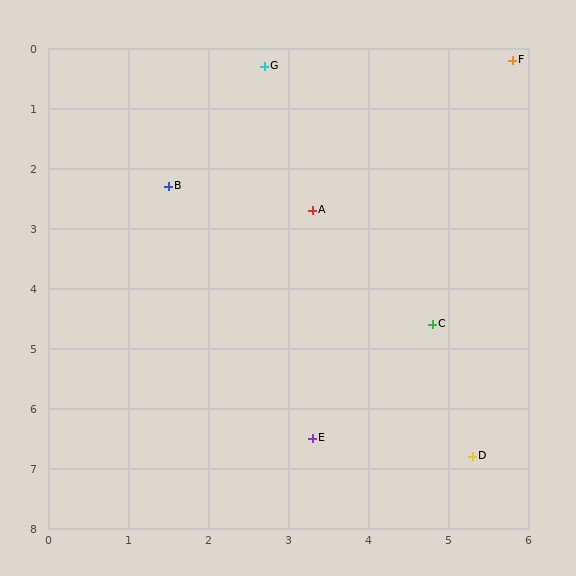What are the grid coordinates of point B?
Point B is at approximately (1.5, 2.3).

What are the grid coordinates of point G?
Point G is at approximately (2.7, 0.3).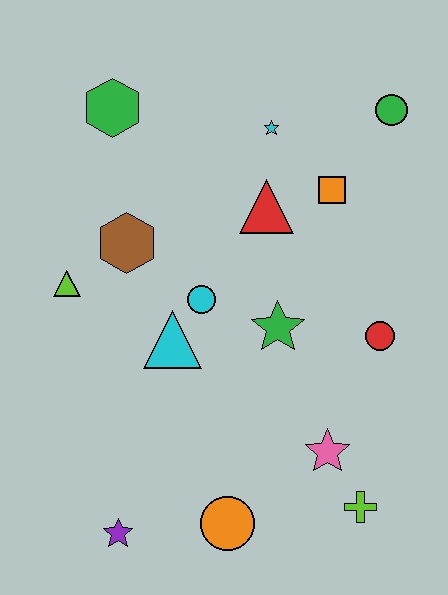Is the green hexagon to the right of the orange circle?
No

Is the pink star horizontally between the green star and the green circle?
Yes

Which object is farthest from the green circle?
The purple star is farthest from the green circle.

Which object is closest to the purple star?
The orange circle is closest to the purple star.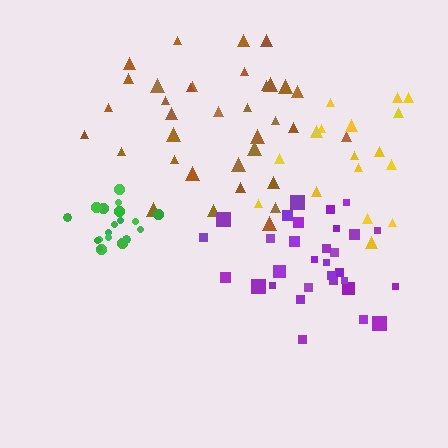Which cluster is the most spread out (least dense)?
Yellow.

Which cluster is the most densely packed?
Green.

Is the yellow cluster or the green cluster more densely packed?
Green.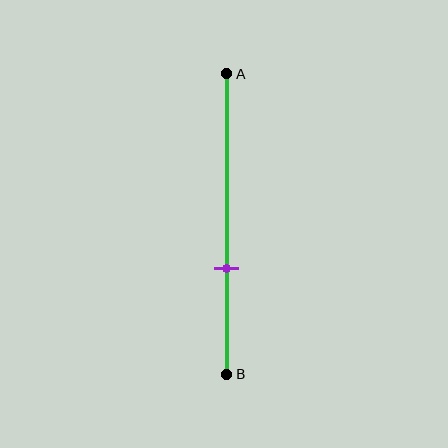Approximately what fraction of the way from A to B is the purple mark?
The purple mark is approximately 65% of the way from A to B.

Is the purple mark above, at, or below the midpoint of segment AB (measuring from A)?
The purple mark is below the midpoint of segment AB.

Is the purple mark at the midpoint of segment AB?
No, the mark is at about 65% from A, not at the 50% midpoint.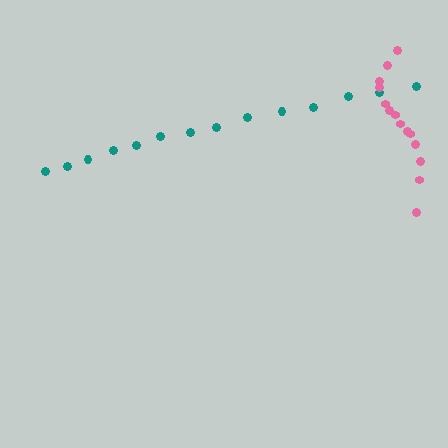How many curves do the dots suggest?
There are 2 distinct paths.